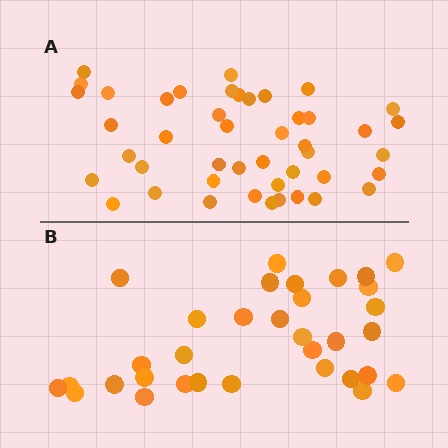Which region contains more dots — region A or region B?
Region A (the top region) has more dots.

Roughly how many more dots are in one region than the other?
Region A has roughly 12 or so more dots than region B.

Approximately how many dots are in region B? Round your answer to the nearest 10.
About 30 dots. (The exact count is 33, which rounds to 30.)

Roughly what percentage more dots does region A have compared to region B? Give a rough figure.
About 35% more.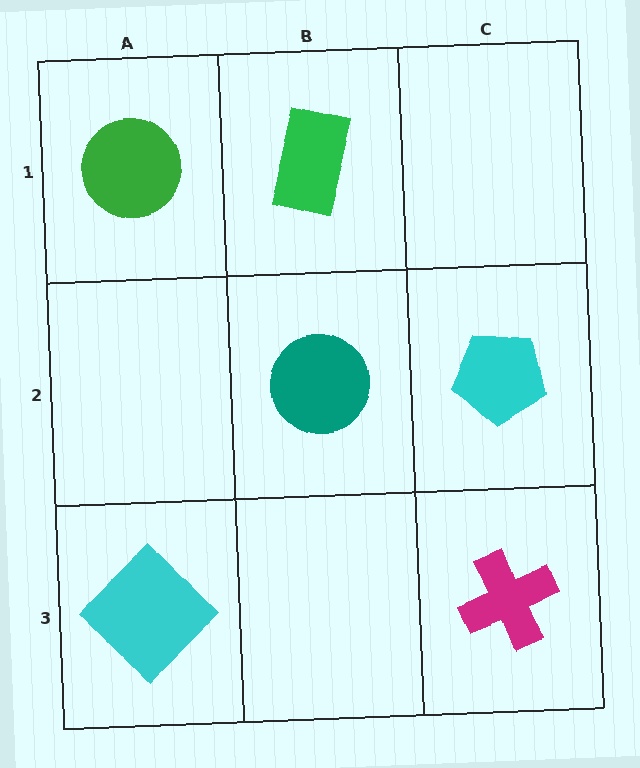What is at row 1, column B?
A green rectangle.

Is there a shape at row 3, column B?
No, that cell is empty.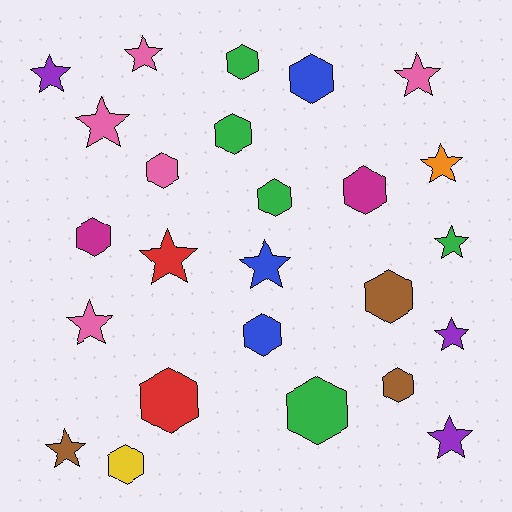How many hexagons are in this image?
There are 13 hexagons.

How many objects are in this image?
There are 25 objects.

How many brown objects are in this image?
There are 3 brown objects.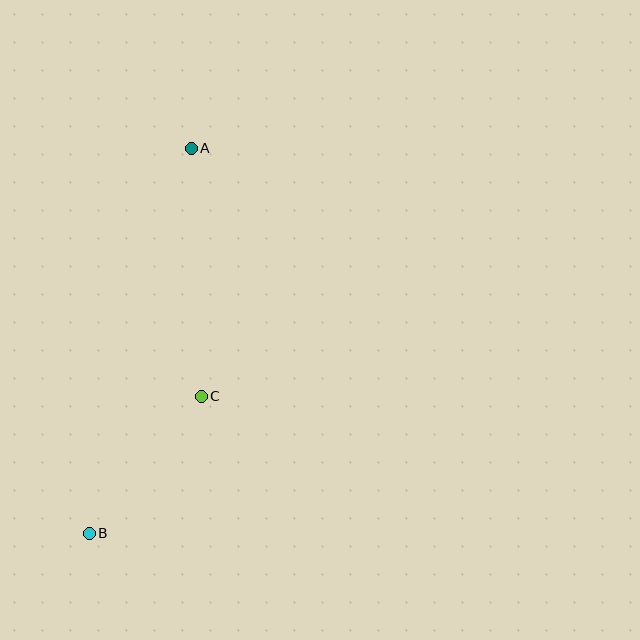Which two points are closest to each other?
Points B and C are closest to each other.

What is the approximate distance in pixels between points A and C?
The distance between A and C is approximately 248 pixels.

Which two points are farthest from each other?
Points A and B are farthest from each other.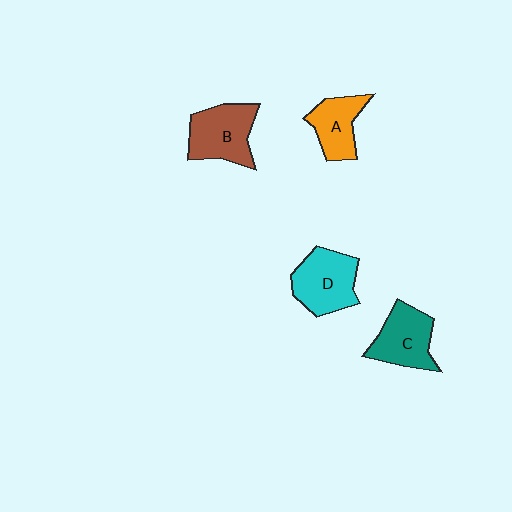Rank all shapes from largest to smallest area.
From largest to smallest: D (cyan), B (brown), C (teal), A (orange).